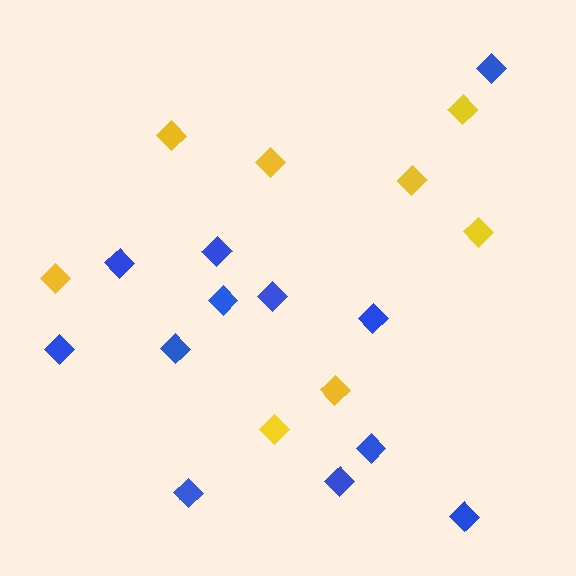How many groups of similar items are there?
There are 2 groups: one group of yellow diamonds (8) and one group of blue diamonds (12).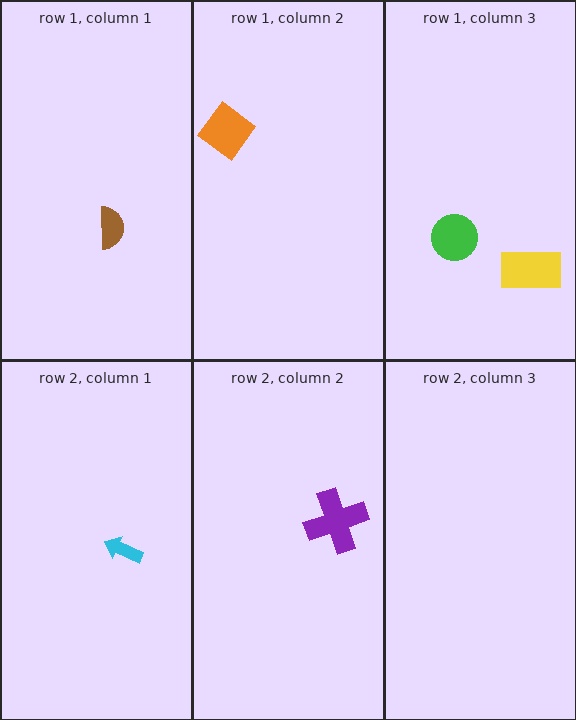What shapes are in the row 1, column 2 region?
The orange diamond.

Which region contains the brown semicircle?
The row 1, column 1 region.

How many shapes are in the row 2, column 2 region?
1.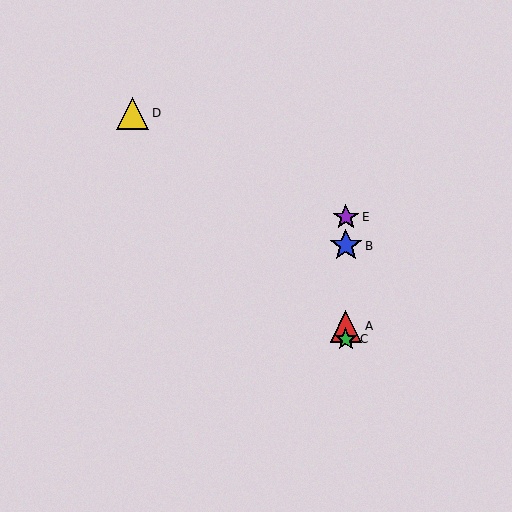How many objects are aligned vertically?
4 objects (A, B, C, E) are aligned vertically.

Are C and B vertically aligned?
Yes, both are at x≈346.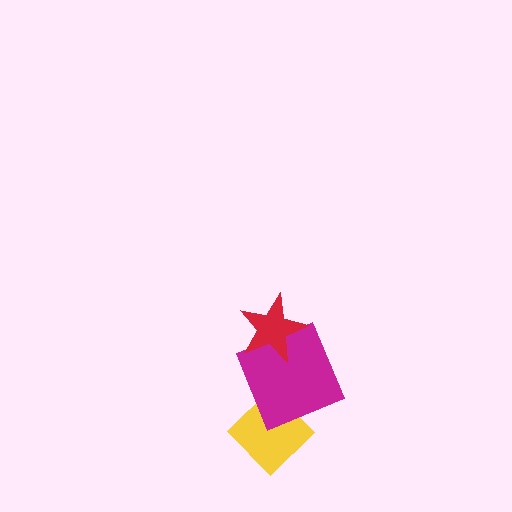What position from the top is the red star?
The red star is 1st from the top.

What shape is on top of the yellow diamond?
The magenta square is on top of the yellow diamond.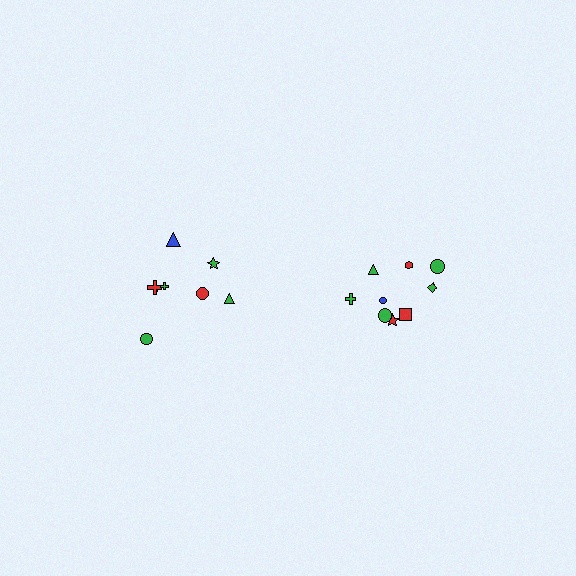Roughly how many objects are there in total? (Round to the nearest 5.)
Roughly 20 objects in total.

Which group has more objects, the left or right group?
The right group.